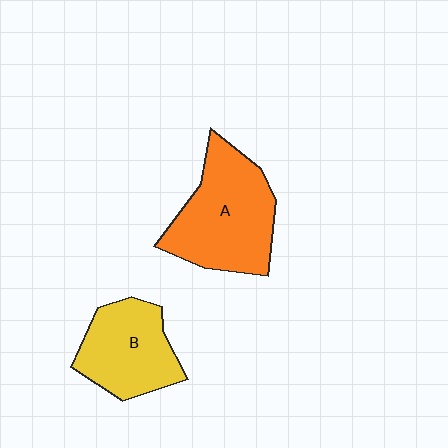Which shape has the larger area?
Shape A (orange).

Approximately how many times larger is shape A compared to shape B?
Approximately 1.3 times.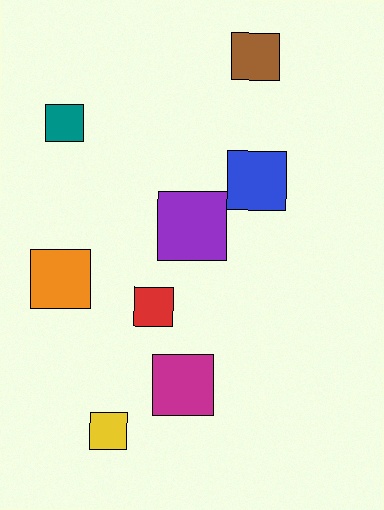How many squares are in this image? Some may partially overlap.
There are 8 squares.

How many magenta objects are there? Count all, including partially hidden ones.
There is 1 magenta object.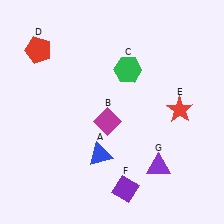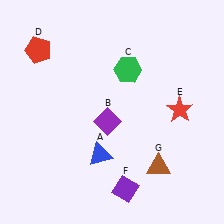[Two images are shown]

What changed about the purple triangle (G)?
In Image 1, G is purple. In Image 2, it changed to brown.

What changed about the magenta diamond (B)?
In Image 1, B is magenta. In Image 2, it changed to purple.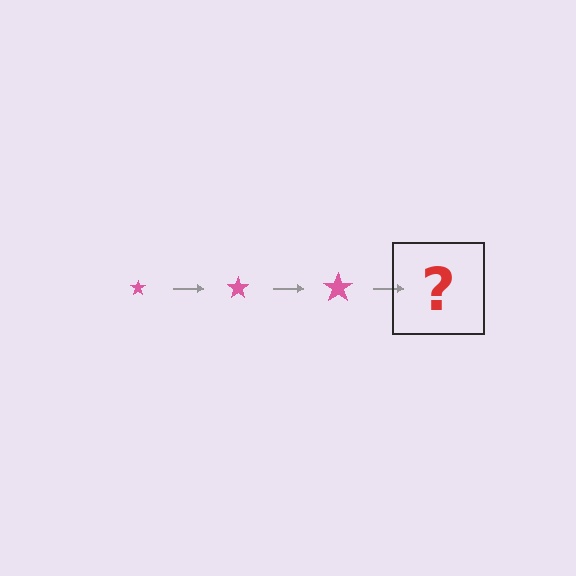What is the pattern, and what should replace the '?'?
The pattern is that the star gets progressively larger each step. The '?' should be a pink star, larger than the previous one.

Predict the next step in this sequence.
The next step is a pink star, larger than the previous one.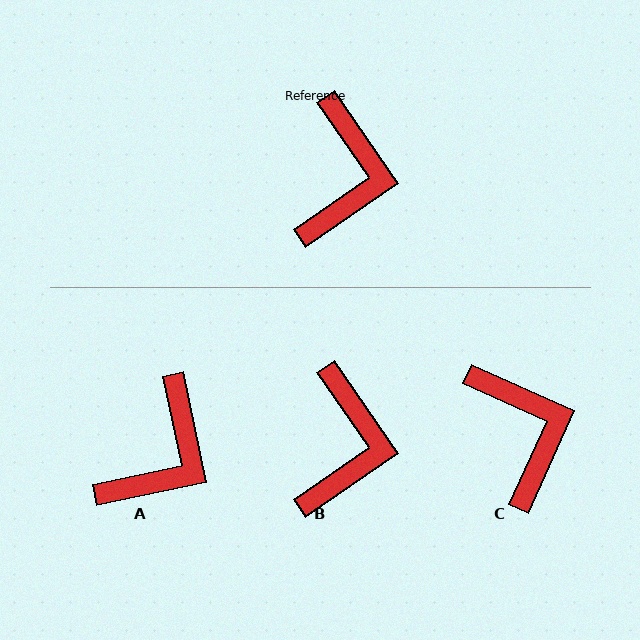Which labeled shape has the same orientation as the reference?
B.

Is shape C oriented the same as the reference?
No, it is off by about 31 degrees.